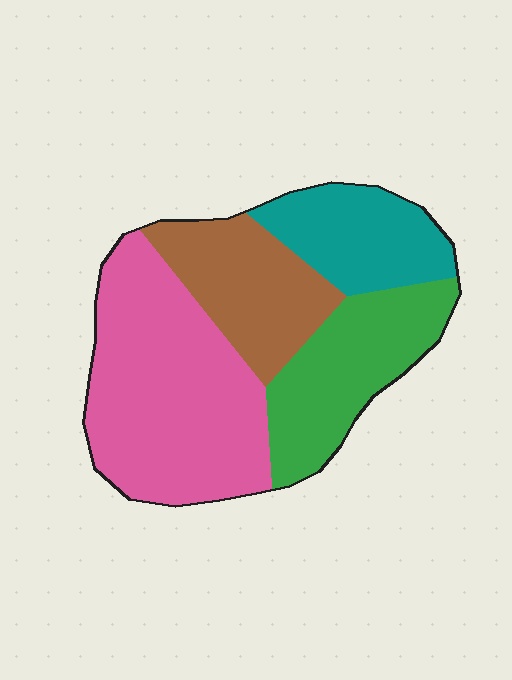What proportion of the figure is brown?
Brown covers about 20% of the figure.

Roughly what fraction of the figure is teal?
Teal covers roughly 15% of the figure.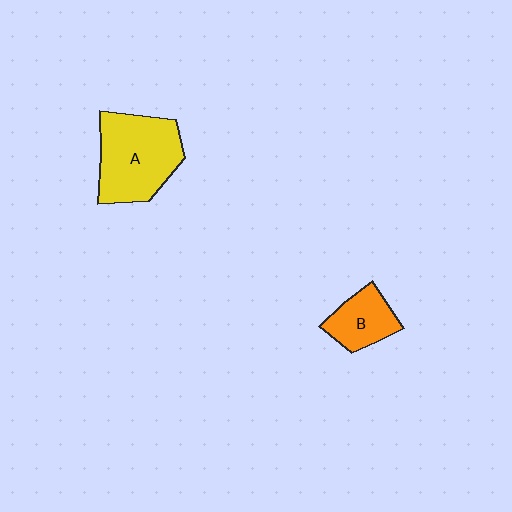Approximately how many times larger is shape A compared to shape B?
Approximately 2.0 times.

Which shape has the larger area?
Shape A (yellow).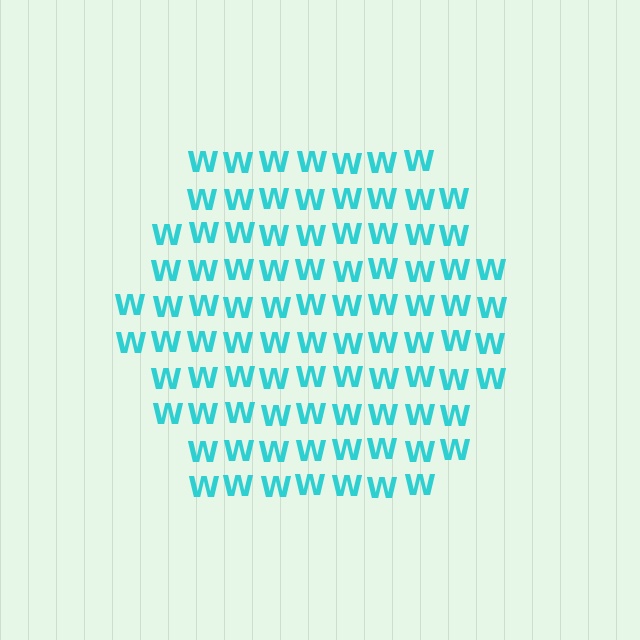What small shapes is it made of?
It is made of small letter W's.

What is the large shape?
The large shape is a hexagon.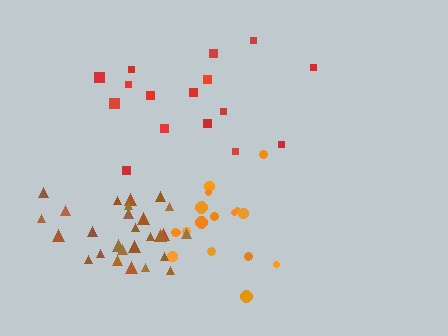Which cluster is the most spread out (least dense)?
Red.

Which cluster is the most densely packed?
Brown.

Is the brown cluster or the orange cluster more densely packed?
Brown.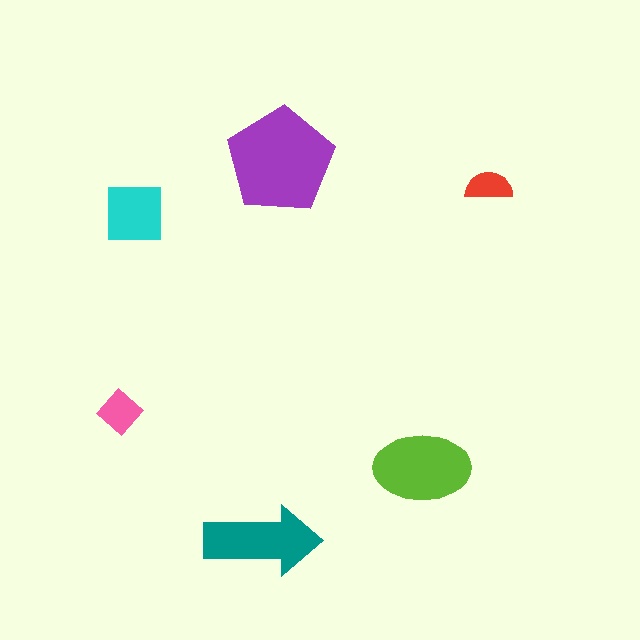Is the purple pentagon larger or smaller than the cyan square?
Larger.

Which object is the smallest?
The red semicircle.